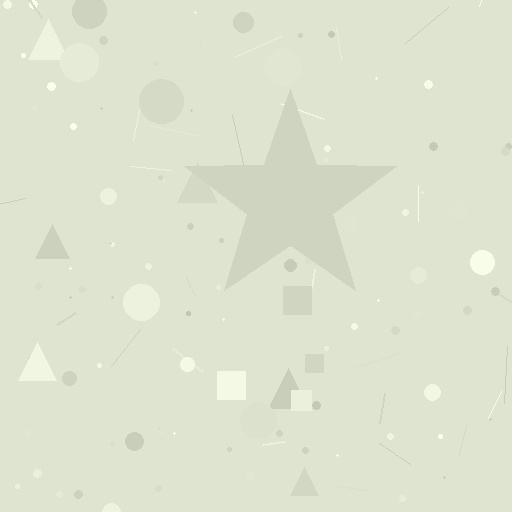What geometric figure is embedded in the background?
A star is embedded in the background.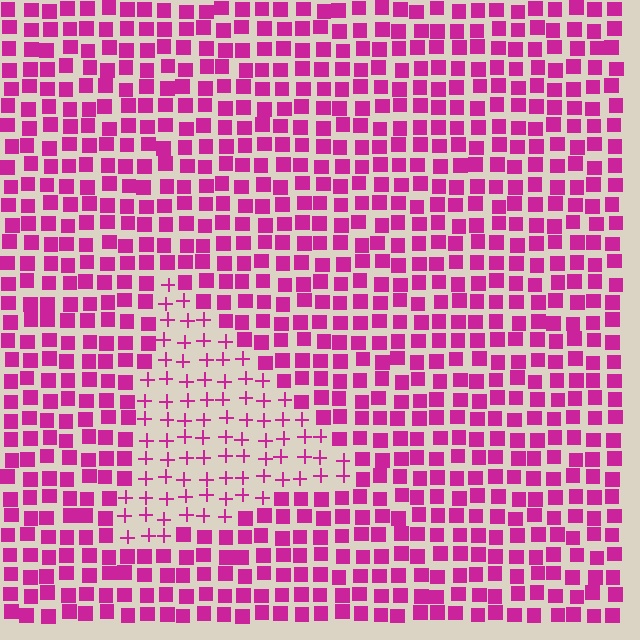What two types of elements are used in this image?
The image uses plus signs inside the triangle region and squares outside it.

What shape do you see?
I see a triangle.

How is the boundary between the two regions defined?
The boundary is defined by a change in element shape: plus signs inside vs. squares outside. All elements share the same color and spacing.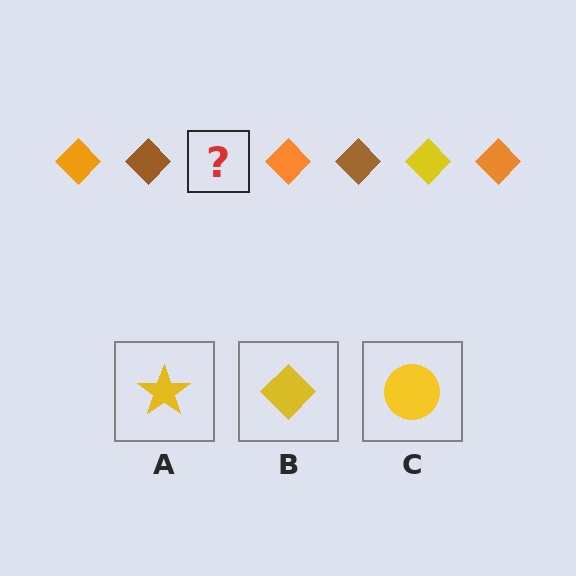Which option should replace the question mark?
Option B.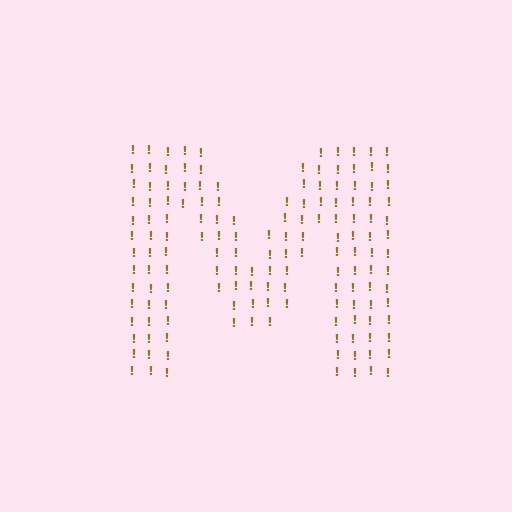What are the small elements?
The small elements are exclamation marks.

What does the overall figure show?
The overall figure shows the letter M.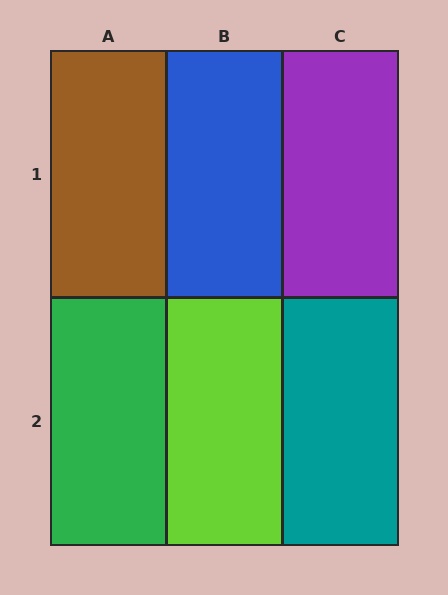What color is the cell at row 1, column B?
Blue.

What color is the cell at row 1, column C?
Purple.